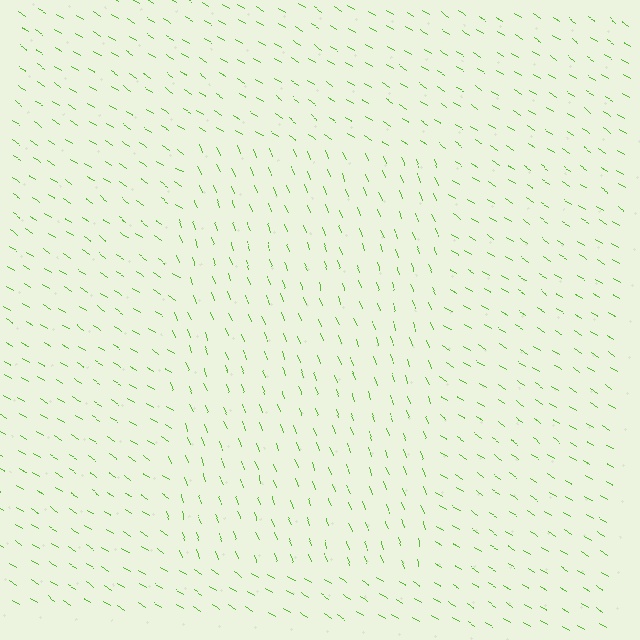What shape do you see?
I see a rectangle.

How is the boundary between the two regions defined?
The boundary is defined purely by a change in line orientation (approximately 36 degrees difference). All lines are the same color and thickness.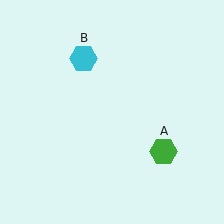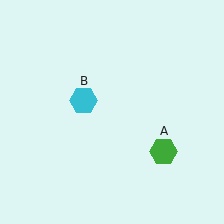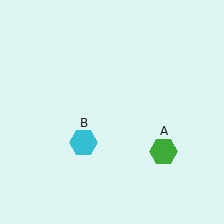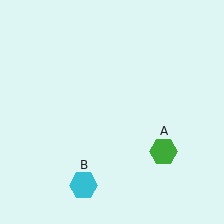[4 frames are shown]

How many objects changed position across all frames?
1 object changed position: cyan hexagon (object B).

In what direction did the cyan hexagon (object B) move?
The cyan hexagon (object B) moved down.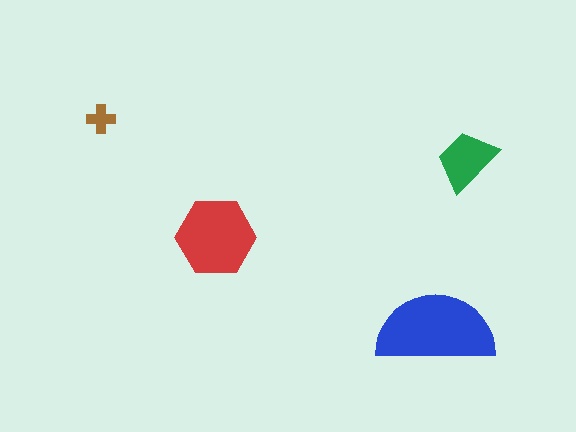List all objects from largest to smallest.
The blue semicircle, the red hexagon, the green trapezoid, the brown cross.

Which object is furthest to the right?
The green trapezoid is rightmost.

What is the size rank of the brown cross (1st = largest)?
4th.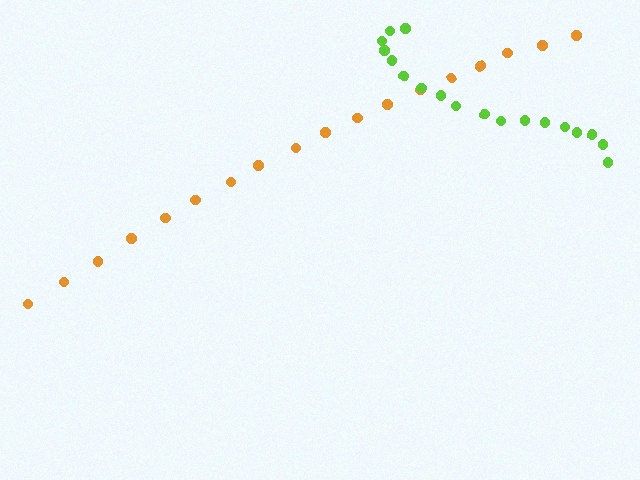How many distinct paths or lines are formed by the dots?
There are 2 distinct paths.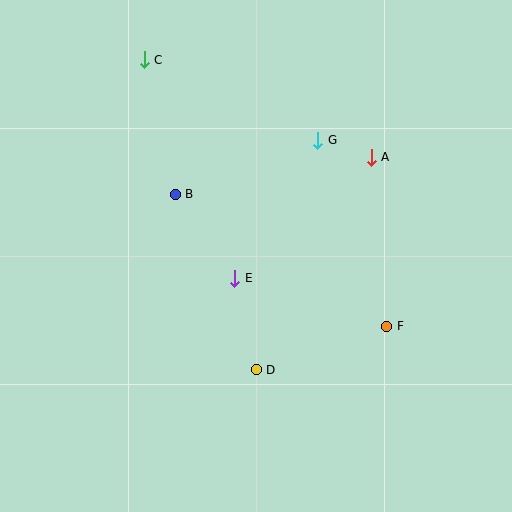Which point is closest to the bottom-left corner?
Point D is closest to the bottom-left corner.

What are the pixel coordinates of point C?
Point C is at (144, 60).